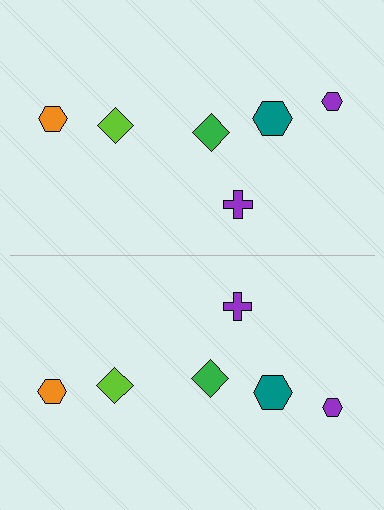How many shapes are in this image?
There are 12 shapes in this image.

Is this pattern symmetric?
Yes, this pattern has bilateral (reflection) symmetry.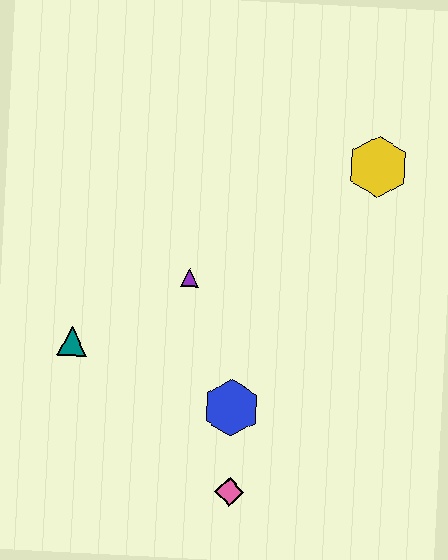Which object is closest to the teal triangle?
The purple triangle is closest to the teal triangle.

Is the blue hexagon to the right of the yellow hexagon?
No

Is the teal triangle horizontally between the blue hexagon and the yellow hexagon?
No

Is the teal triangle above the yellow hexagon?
No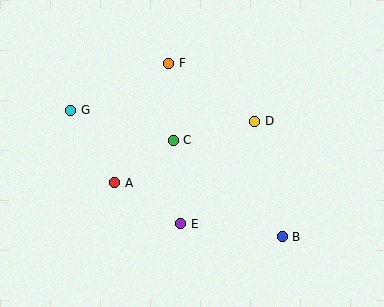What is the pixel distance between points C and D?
The distance between C and D is 84 pixels.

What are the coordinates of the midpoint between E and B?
The midpoint between E and B is at (231, 230).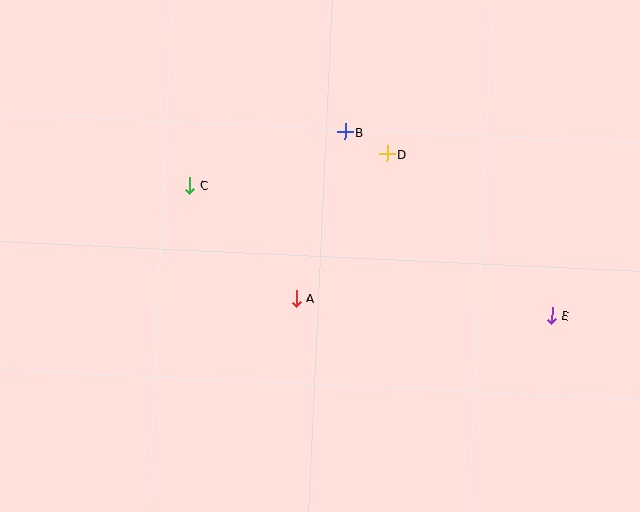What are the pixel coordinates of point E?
Point E is at (552, 315).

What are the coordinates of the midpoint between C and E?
The midpoint between C and E is at (371, 250).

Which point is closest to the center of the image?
Point A at (296, 298) is closest to the center.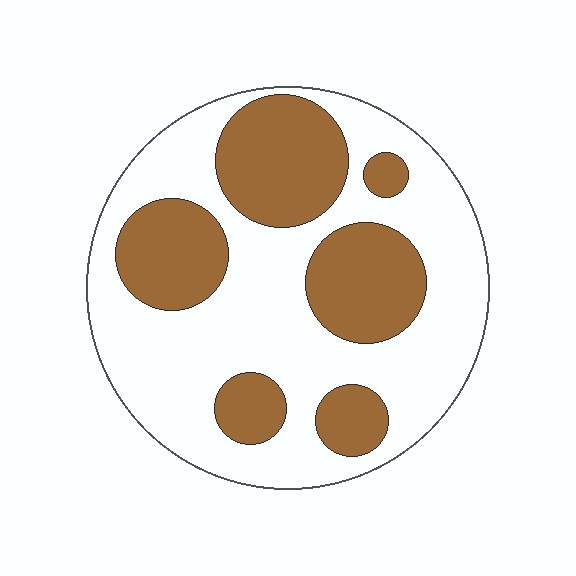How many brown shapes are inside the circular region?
6.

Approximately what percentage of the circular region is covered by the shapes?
Approximately 35%.